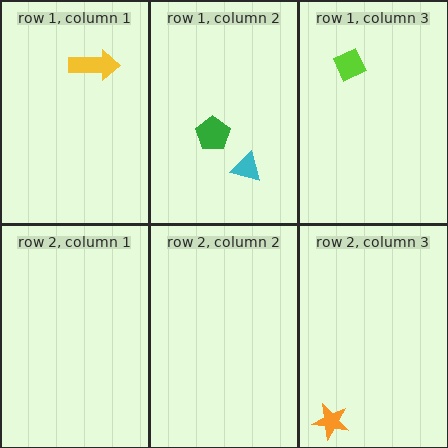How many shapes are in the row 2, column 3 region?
1.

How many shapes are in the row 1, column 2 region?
2.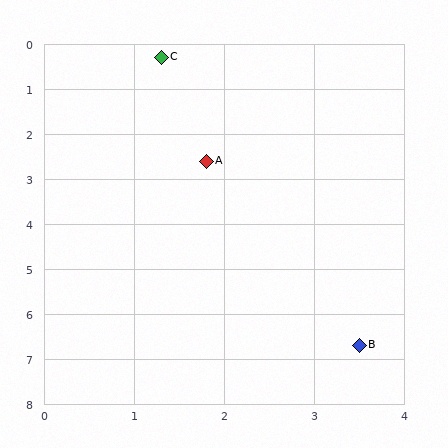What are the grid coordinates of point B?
Point B is at approximately (3.5, 6.7).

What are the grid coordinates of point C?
Point C is at approximately (1.3, 0.3).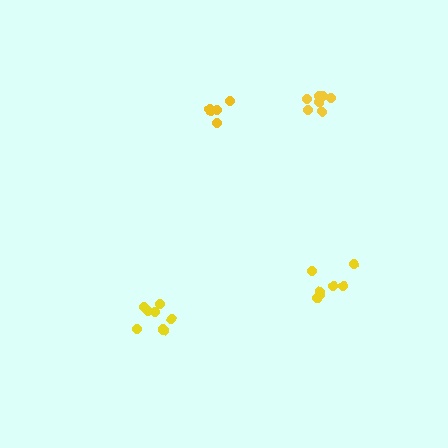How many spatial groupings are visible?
There are 4 spatial groupings.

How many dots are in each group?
Group 1: 6 dots, Group 2: 7 dots, Group 3: 7 dots, Group 4: 7 dots (27 total).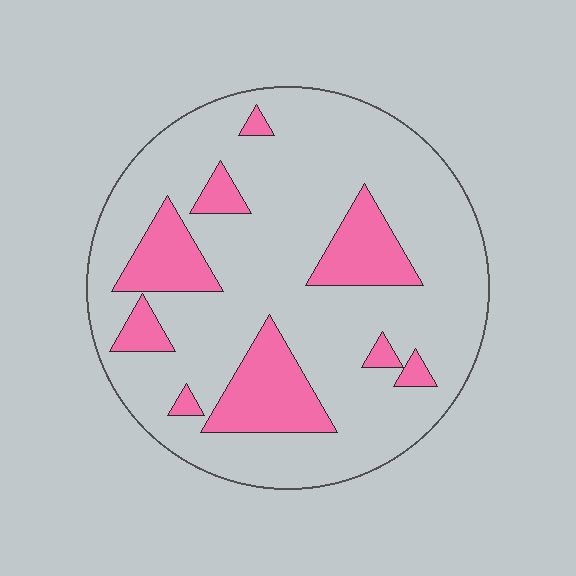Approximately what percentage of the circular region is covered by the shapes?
Approximately 20%.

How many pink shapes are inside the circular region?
9.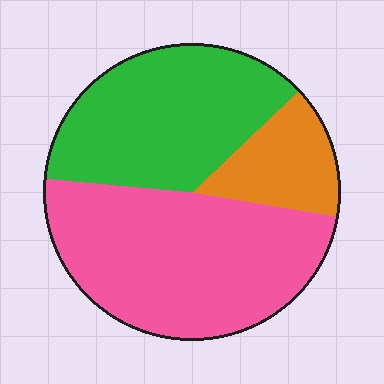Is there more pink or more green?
Pink.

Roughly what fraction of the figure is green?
Green takes up between a third and a half of the figure.